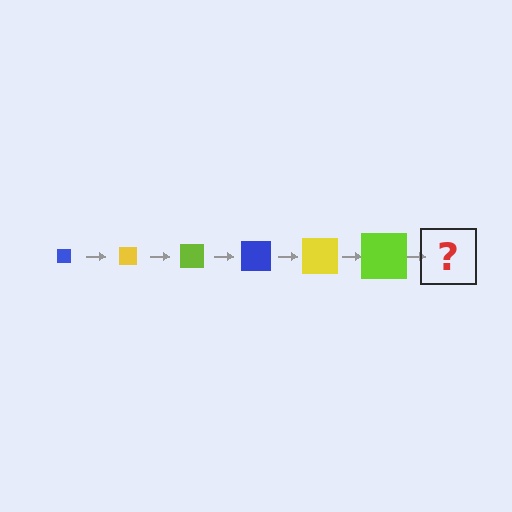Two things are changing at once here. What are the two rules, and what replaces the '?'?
The two rules are that the square grows larger each step and the color cycles through blue, yellow, and lime. The '?' should be a blue square, larger than the previous one.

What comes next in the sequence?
The next element should be a blue square, larger than the previous one.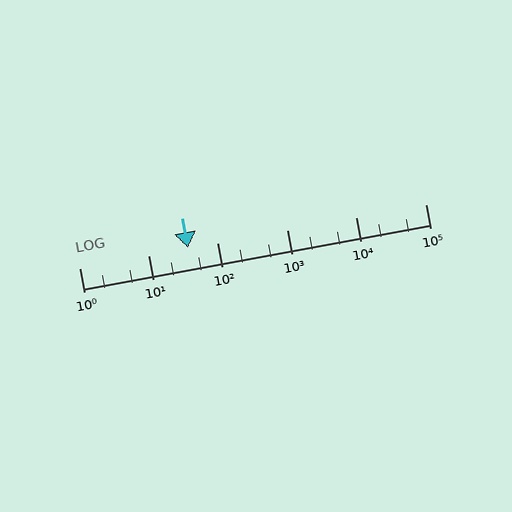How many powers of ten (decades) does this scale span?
The scale spans 5 decades, from 1 to 100000.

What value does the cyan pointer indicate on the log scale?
The pointer indicates approximately 37.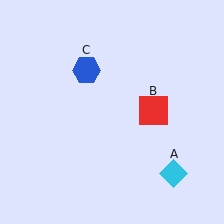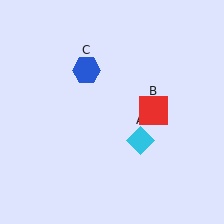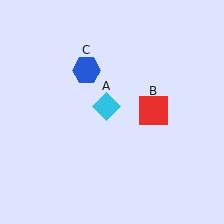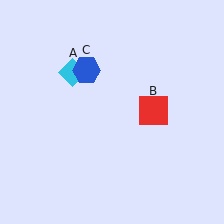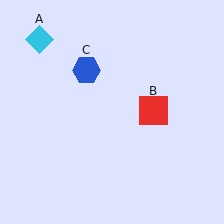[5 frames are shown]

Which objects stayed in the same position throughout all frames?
Red square (object B) and blue hexagon (object C) remained stationary.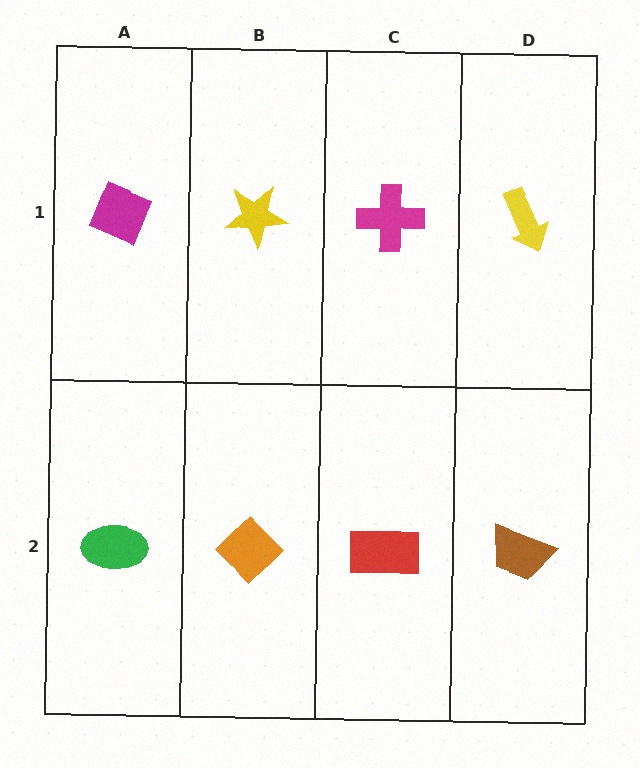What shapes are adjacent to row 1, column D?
A brown trapezoid (row 2, column D), a magenta cross (row 1, column C).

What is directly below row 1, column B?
An orange diamond.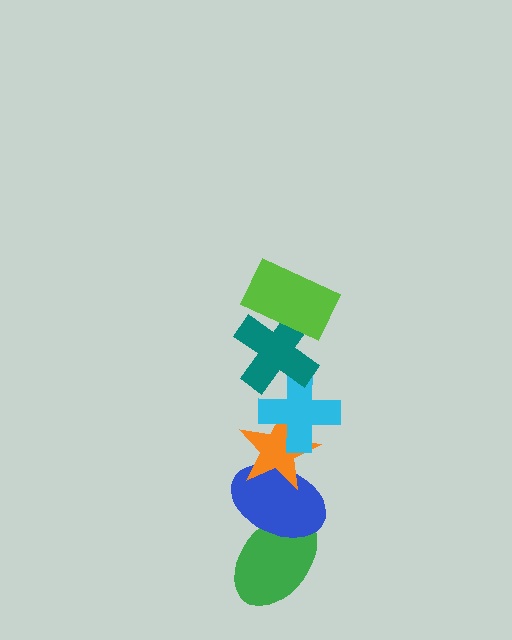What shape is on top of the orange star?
The cyan cross is on top of the orange star.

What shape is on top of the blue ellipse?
The orange star is on top of the blue ellipse.